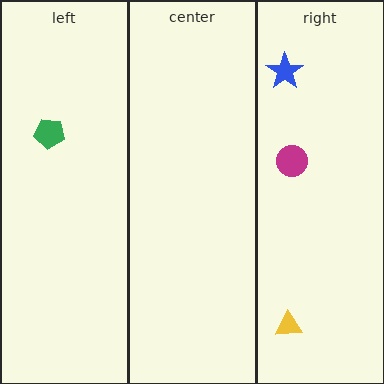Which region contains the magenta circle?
The right region.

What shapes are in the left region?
The green pentagon.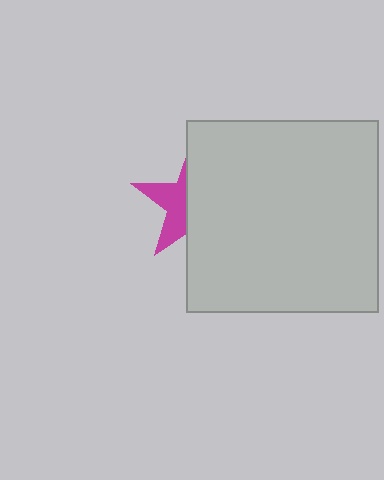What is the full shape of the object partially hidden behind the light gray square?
The partially hidden object is a magenta star.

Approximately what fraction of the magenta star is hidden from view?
Roughly 61% of the magenta star is hidden behind the light gray square.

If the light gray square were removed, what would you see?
You would see the complete magenta star.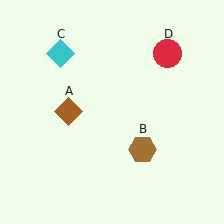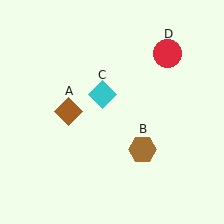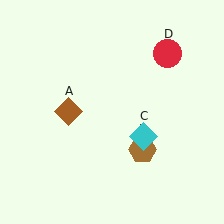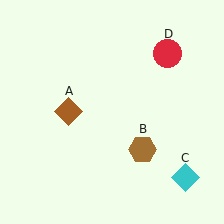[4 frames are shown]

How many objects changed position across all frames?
1 object changed position: cyan diamond (object C).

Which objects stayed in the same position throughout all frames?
Brown diamond (object A) and brown hexagon (object B) and red circle (object D) remained stationary.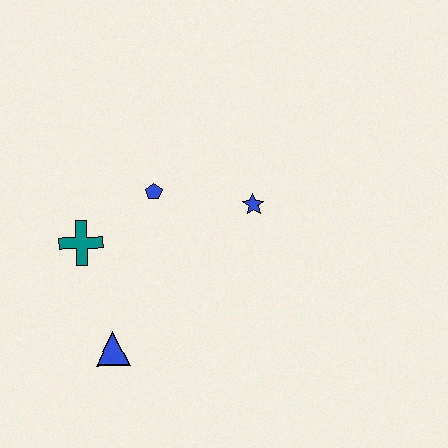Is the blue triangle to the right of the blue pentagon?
No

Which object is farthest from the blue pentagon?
The blue triangle is farthest from the blue pentagon.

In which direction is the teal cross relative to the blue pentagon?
The teal cross is to the left of the blue pentagon.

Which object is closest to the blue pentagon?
The teal cross is closest to the blue pentagon.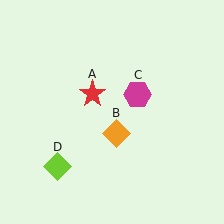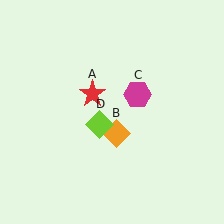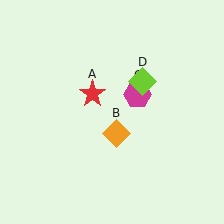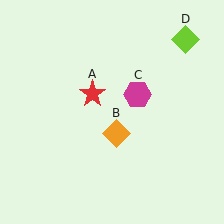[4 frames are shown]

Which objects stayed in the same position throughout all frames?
Red star (object A) and orange diamond (object B) and magenta hexagon (object C) remained stationary.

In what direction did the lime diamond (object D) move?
The lime diamond (object D) moved up and to the right.